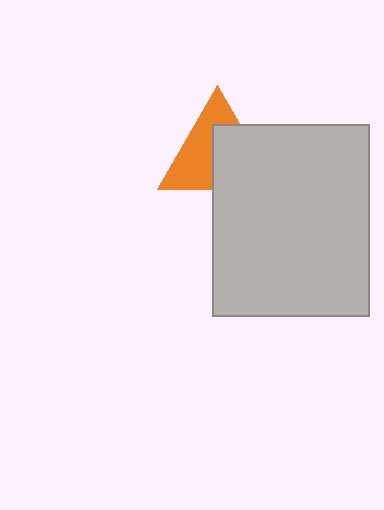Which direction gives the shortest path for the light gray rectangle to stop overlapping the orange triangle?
Moving toward the lower-right gives the shortest separation.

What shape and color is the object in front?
The object in front is a light gray rectangle.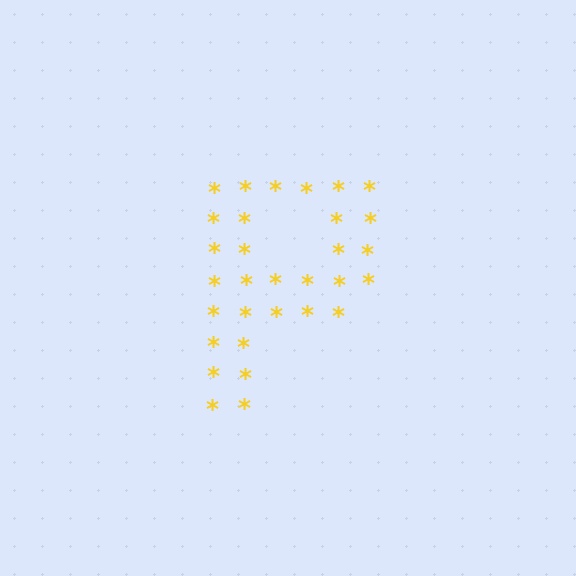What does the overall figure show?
The overall figure shows the letter P.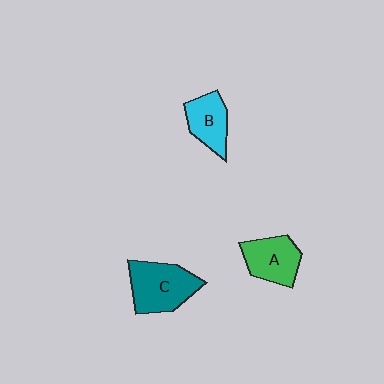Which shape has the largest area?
Shape C (teal).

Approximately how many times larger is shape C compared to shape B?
Approximately 1.4 times.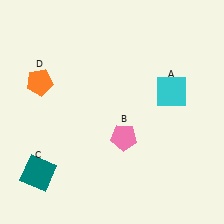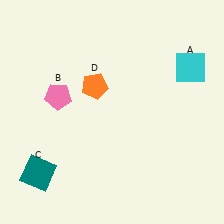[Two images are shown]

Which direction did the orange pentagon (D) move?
The orange pentagon (D) moved right.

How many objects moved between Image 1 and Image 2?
3 objects moved between the two images.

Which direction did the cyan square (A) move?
The cyan square (A) moved up.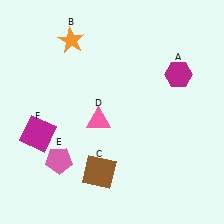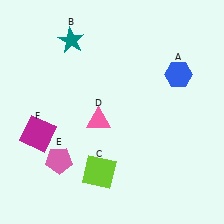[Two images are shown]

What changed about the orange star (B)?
In Image 1, B is orange. In Image 2, it changed to teal.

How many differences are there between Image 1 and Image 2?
There are 3 differences between the two images.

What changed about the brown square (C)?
In Image 1, C is brown. In Image 2, it changed to lime.